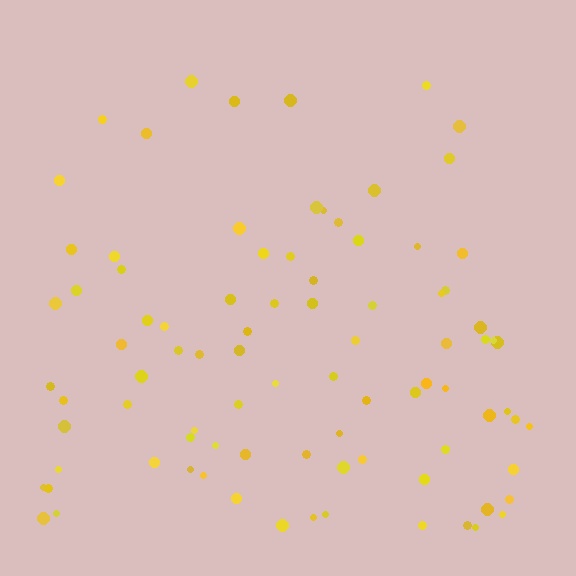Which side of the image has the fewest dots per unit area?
The top.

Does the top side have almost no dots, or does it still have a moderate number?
Still a moderate number, just noticeably fewer than the bottom.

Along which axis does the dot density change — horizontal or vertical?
Vertical.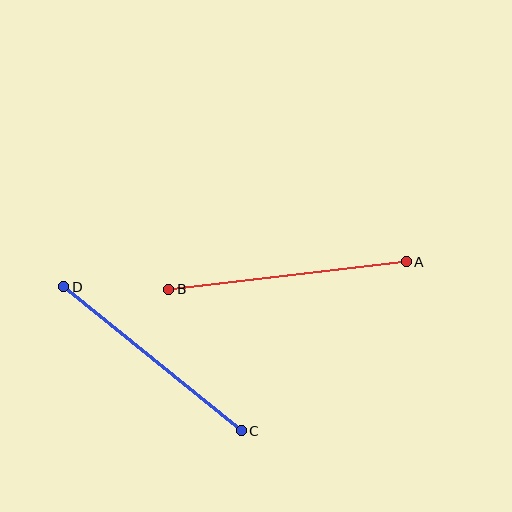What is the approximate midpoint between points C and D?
The midpoint is at approximately (153, 359) pixels.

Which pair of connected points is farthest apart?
Points A and B are farthest apart.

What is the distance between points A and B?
The distance is approximately 239 pixels.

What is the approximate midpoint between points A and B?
The midpoint is at approximately (288, 276) pixels.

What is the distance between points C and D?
The distance is approximately 229 pixels.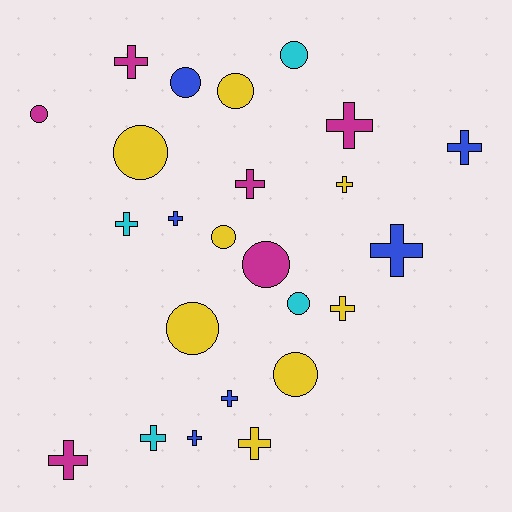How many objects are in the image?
There are 24 objects.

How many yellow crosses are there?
There are 3 yellow crosses.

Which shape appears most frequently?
Cross, with 14 objects.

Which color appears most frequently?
Yellow, with 8 objects.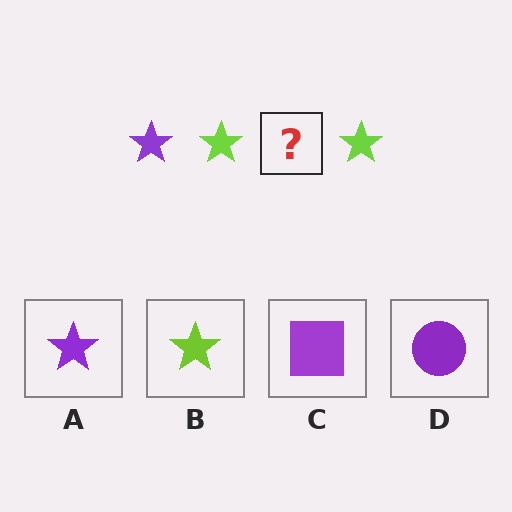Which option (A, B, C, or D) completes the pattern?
A.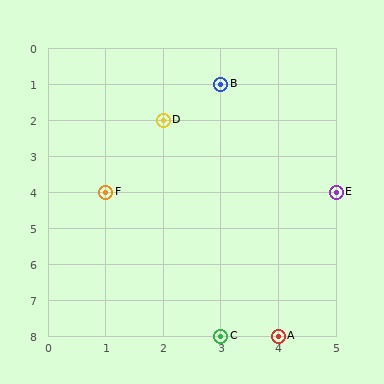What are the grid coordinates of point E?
Point E is at grid coordinates (5, 4).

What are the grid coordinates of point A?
Point A is at grid coordinates (4, 8).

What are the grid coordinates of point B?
Point B is at grid coordinates (3, 1).